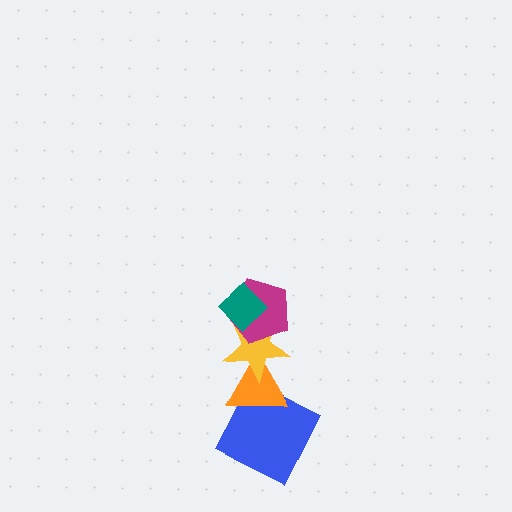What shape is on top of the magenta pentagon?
The teal diamond is on top of the magenta pentagon.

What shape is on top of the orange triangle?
The yellow star is on top of the orange triangle.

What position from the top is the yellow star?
The yellow star is 3rd from the top.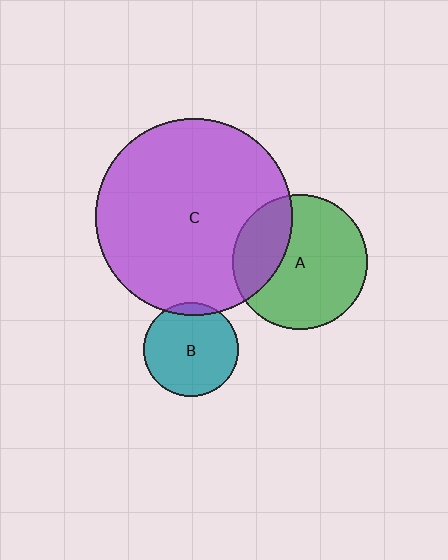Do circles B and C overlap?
Yes.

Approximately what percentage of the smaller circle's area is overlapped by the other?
Approximately 5%.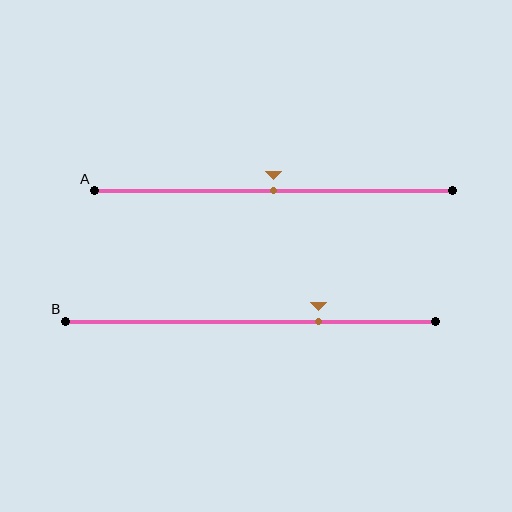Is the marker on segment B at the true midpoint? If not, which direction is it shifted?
No, the marker on segment B is shifted to the right by about 18% of the segment length.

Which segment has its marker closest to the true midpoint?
Segment A has its marker closest to the true midpoint.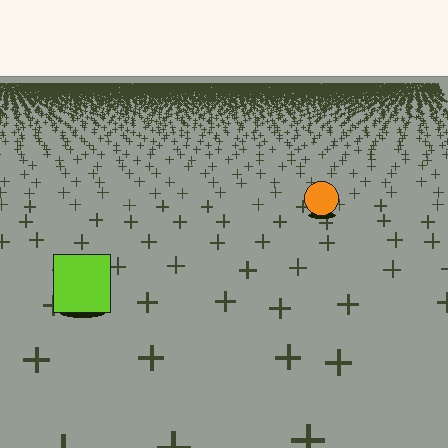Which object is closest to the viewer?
The lime square is closest. The texture marks near it are larger and more spread out.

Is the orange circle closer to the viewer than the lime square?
No. The lime square is closer — you can tell from the texture gradient: the ground texture is coarser near it.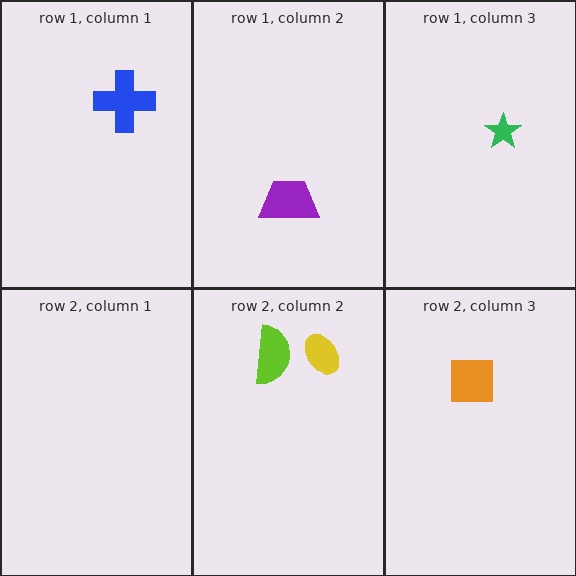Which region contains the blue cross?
The row 1, column 1 region.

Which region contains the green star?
The row 1, column 3 region.